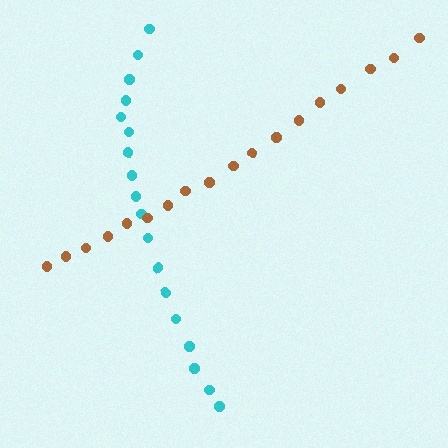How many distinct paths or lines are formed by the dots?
There are 2 distinct paths.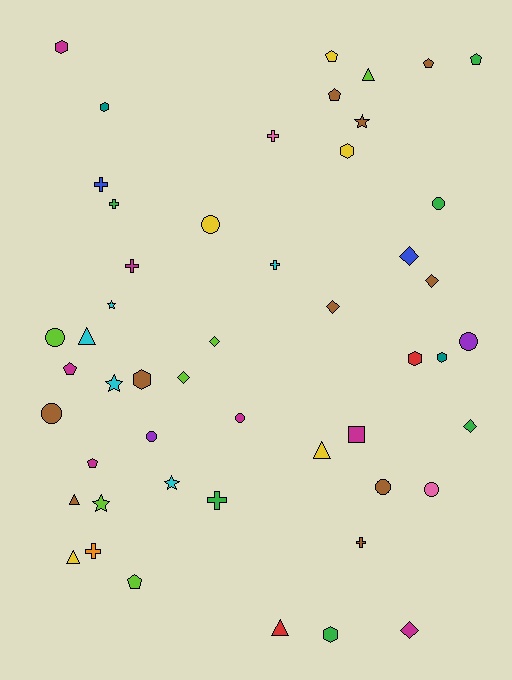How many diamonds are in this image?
There are 7 diamonds.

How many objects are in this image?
There are 50 objects.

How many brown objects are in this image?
There are 10 brown objects.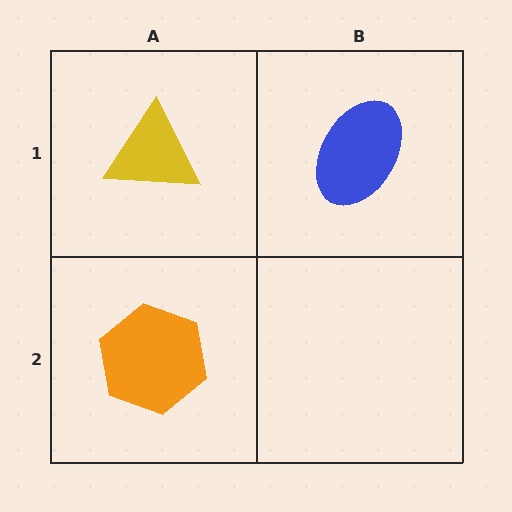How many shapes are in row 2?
1 shape.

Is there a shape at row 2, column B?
No, that cell is empty.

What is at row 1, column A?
A yellow triangle.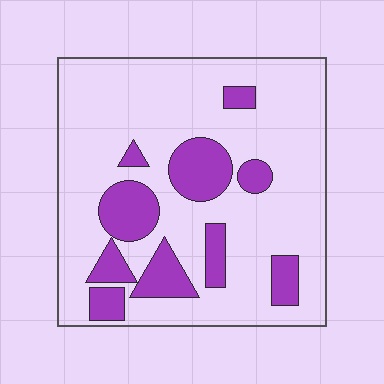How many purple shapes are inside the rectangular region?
10.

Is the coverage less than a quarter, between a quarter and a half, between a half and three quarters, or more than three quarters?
Less than a quarter.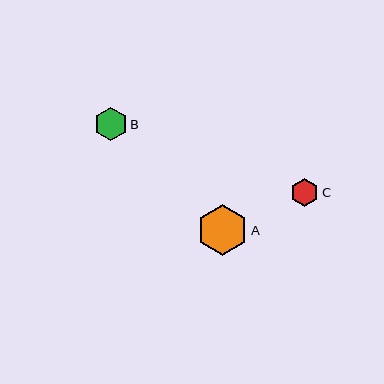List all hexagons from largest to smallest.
From largest to smallest: A, B, C.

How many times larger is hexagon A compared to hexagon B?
Hexagon A is approximately 1.6 times the size of hexagon B.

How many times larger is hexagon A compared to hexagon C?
Hexagon A is approximately 1.8 times the size of hexagon C.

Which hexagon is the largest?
Hexagon A is the largest with a size of approximately 51 pixels.